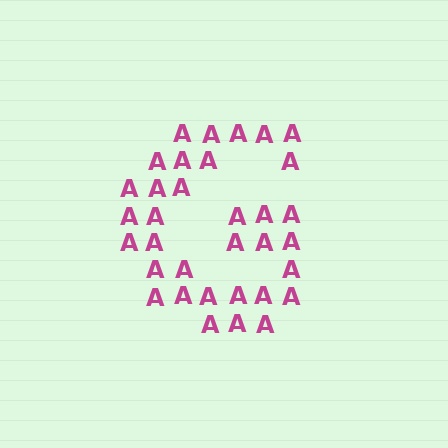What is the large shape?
The large shape is the letter G.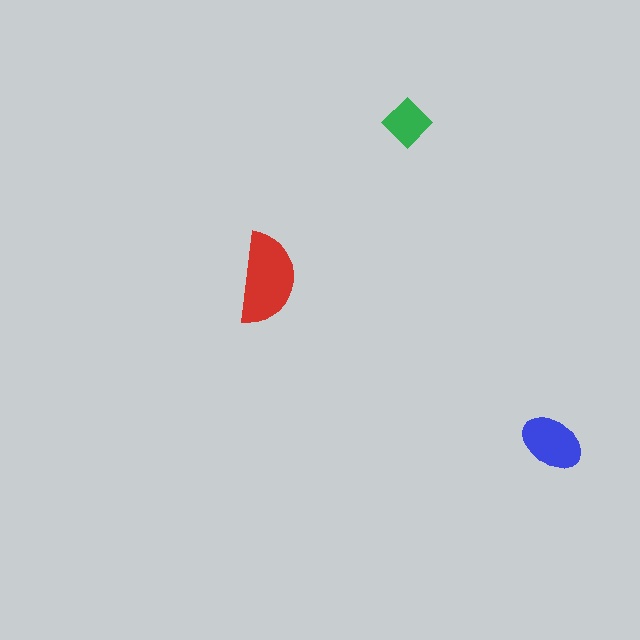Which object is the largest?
The red semicircle.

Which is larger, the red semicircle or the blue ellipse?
The red semicircle.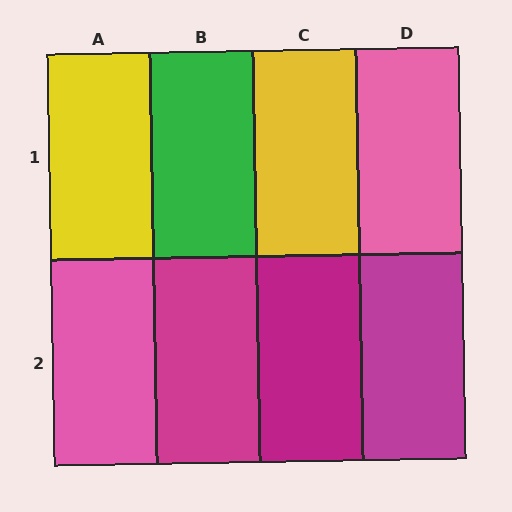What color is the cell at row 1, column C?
Yellow.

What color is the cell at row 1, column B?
Green.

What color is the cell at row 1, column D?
Pink.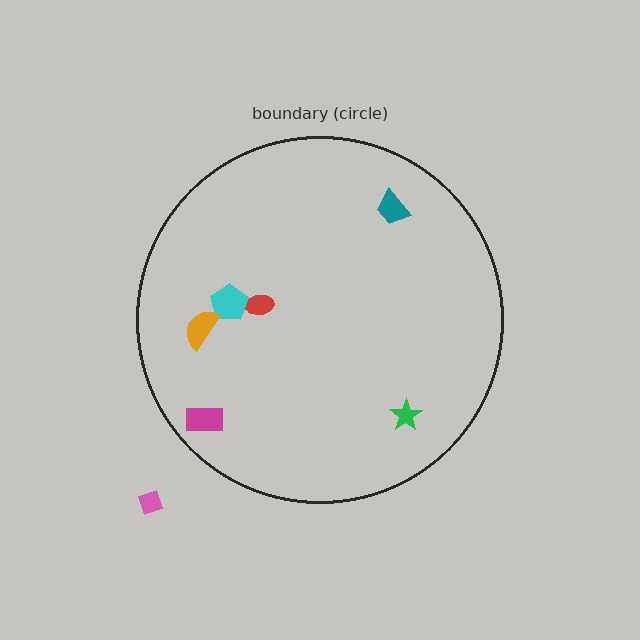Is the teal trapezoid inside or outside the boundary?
Inside.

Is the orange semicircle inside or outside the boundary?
Inside.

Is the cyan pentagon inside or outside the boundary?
Inside.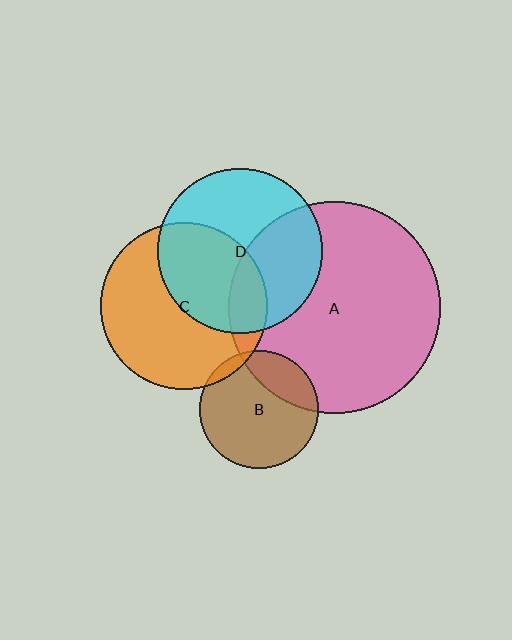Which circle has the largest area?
Circle A (pink).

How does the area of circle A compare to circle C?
Approximately 1.6 times.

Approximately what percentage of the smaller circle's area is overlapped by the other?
Approximately 45%.